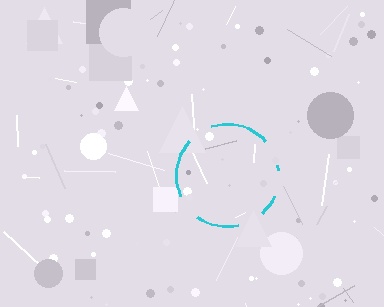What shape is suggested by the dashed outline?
The dashed outline suggests a circle.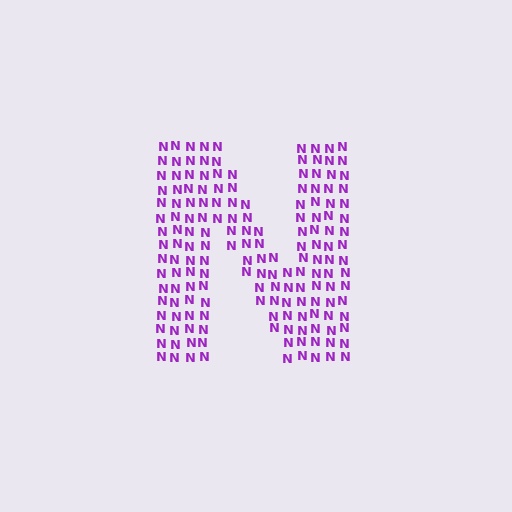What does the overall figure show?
The overall figure shows the letter N.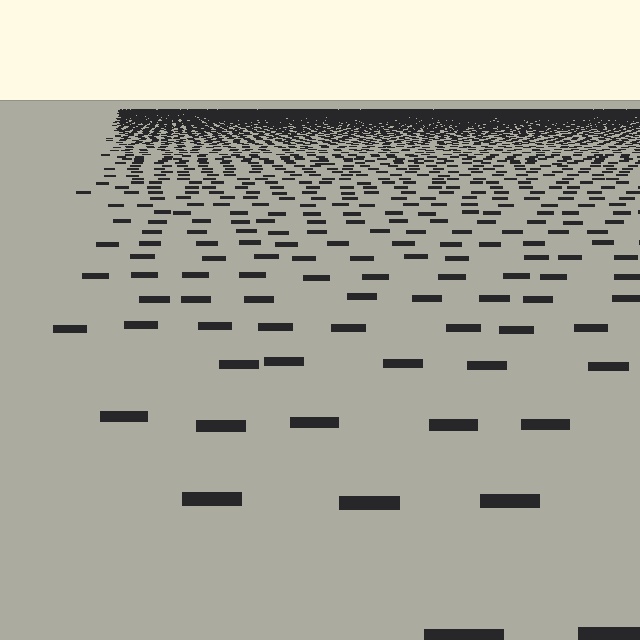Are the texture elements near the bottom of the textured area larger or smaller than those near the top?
Larger. Near the bottom, elements are closer to the viewer and appear at a bigger on-screen size.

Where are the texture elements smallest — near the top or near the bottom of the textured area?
Near the top.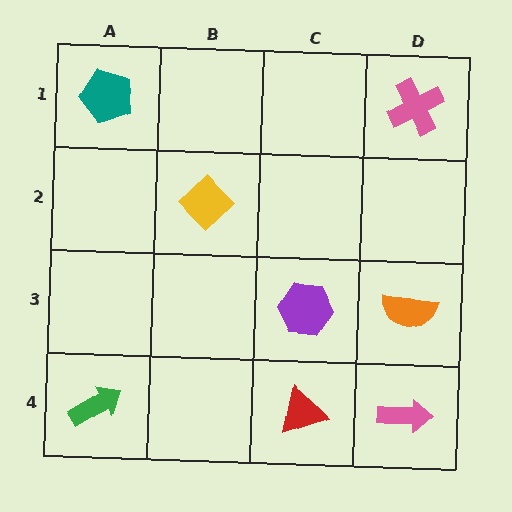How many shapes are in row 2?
1 shape.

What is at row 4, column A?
A green arrow.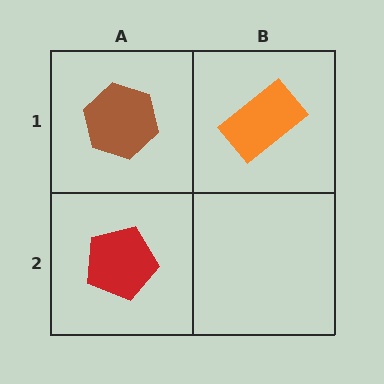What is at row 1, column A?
A brown hexagon.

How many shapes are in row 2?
1 shape.